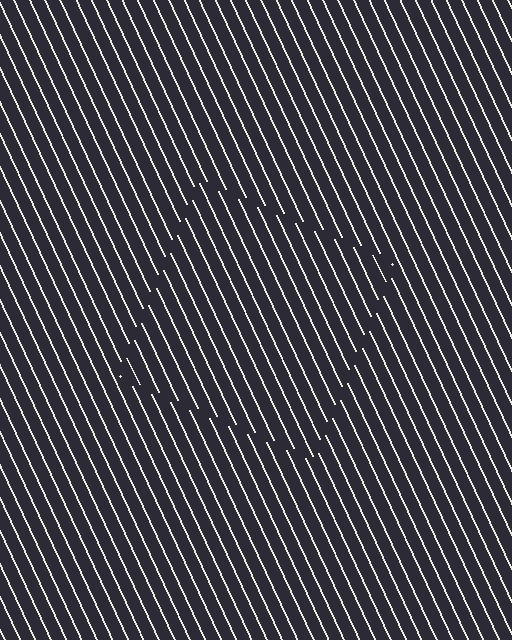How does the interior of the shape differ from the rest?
The interior of the shape contains the same grating, shifted by half a period — the contour is defined by the phase discontinuity where line-ends from the inner and outer gratings abut.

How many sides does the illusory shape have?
4 sides — the line-ends trace a square.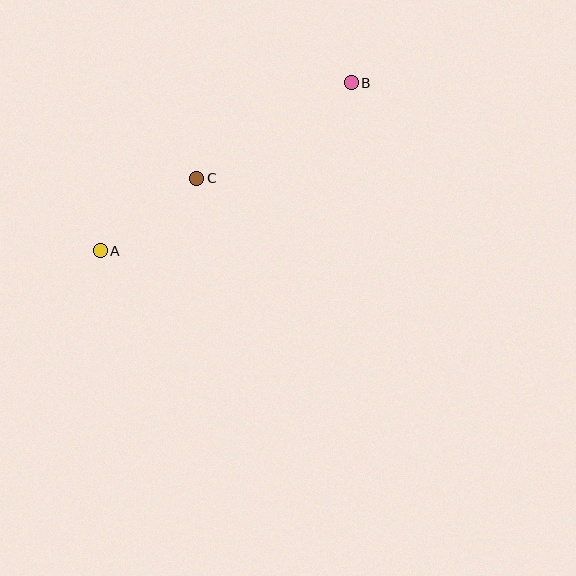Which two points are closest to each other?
Points A and C are closest to each other.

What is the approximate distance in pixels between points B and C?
The distance between B and C is approximately 182 pixels.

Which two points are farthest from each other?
Points A and B are farthest from each other.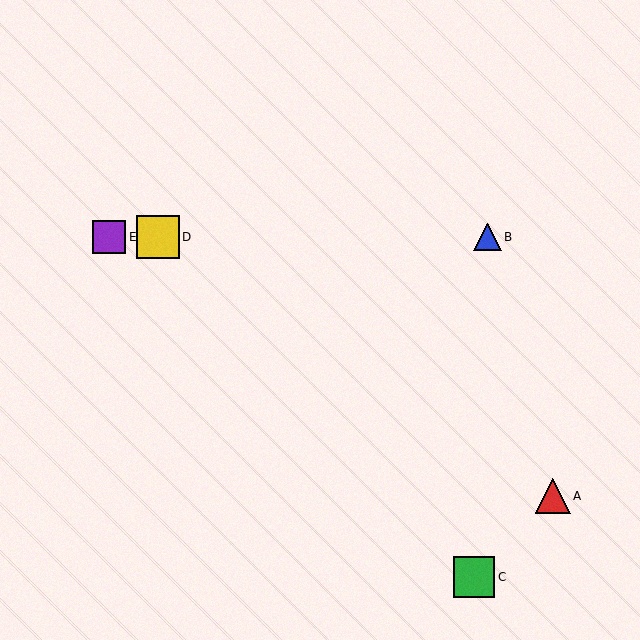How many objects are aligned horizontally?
3 objects (B, D, E) are aligned horizontally.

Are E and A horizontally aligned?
No, E is at y≈237 and A is at y≈496.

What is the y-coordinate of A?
Object A is at y≈496.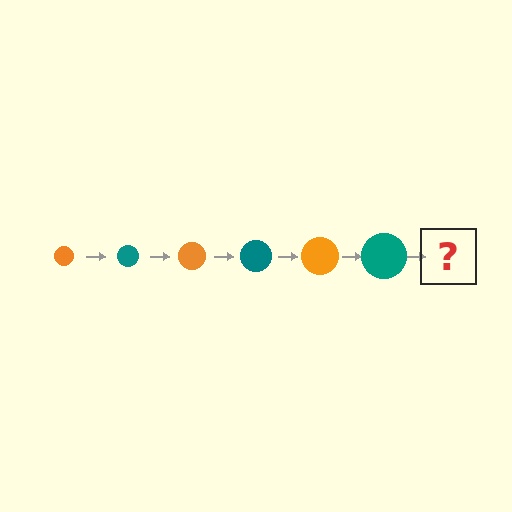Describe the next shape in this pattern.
It should be an orange circle, larger than the previous one.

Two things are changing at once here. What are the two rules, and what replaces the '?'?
The two rules are that the circle grows larger each step and the color cycles through orange and teal. The '?' should be an orange circle, larger than the previous one.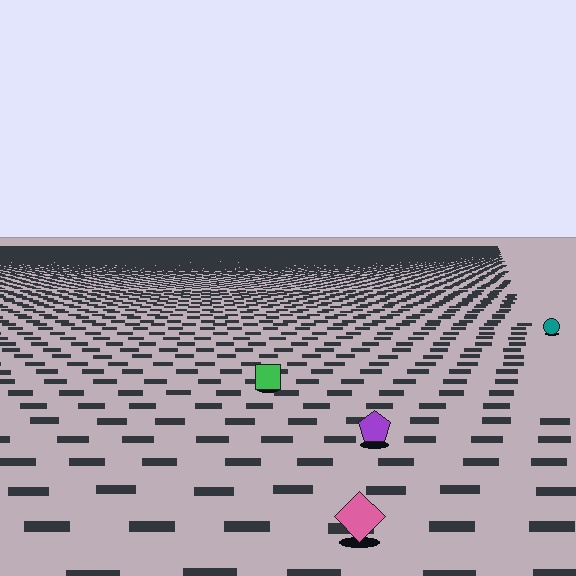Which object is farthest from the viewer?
The teal circle is farthest from the viewer. It appears smaller and the ground texture around it is denser.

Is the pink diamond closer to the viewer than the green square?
Yes. The pink diamond is closer — you can tell from the texture gradient: the ground texture is coarser near it.